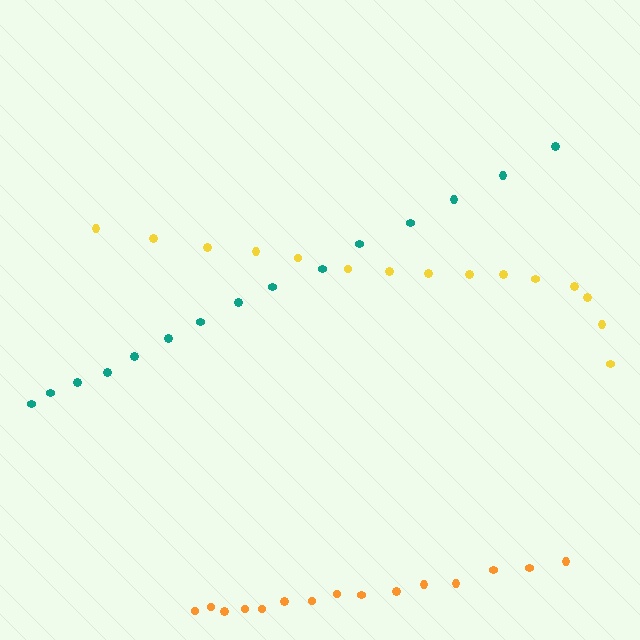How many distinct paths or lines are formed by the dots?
There are 3 distinct paths.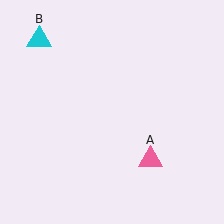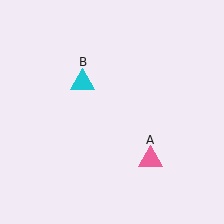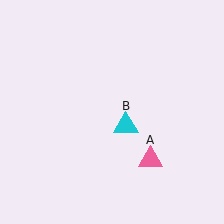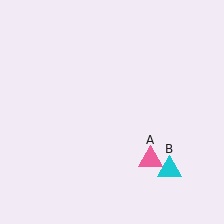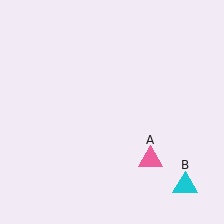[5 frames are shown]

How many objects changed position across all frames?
1 object changed position: cyan triangle (object B).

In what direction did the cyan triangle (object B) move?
The cyan triangle (object B) moved down and to the right.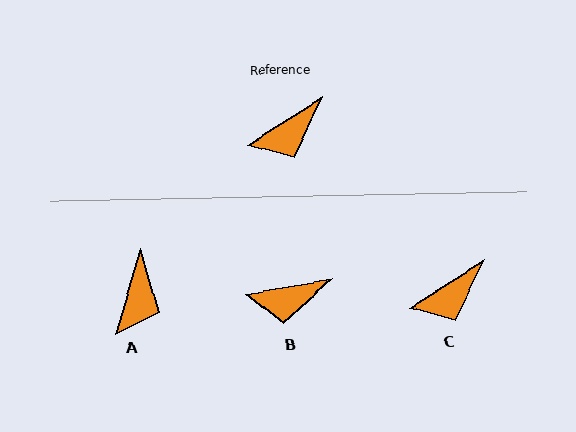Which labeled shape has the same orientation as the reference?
C.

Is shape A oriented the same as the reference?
No, it is off by about 42 degrees.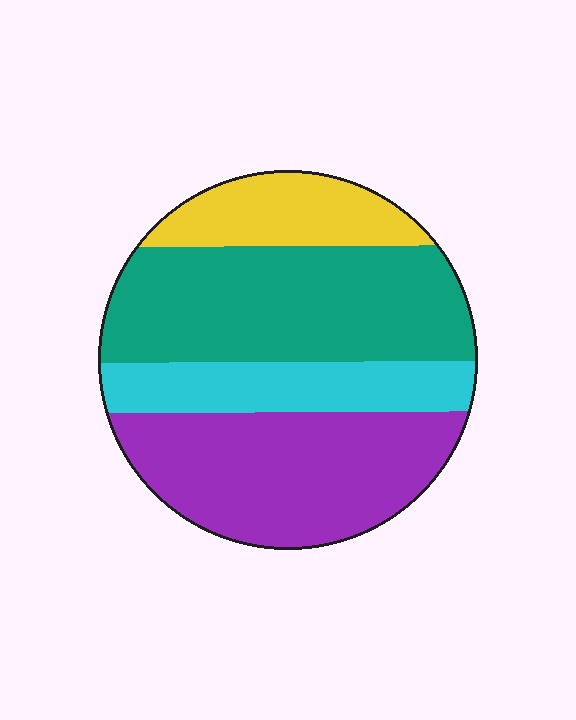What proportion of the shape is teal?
Teal takes up between a quarter and a half of the shape.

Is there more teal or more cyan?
Teal.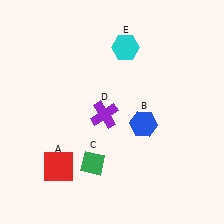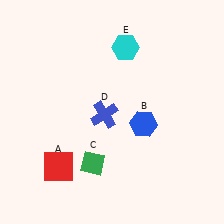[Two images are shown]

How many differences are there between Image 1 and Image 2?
There is 1 difference between the two images.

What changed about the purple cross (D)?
In Image 1, D is purple. In Image 2, it changed to blue.